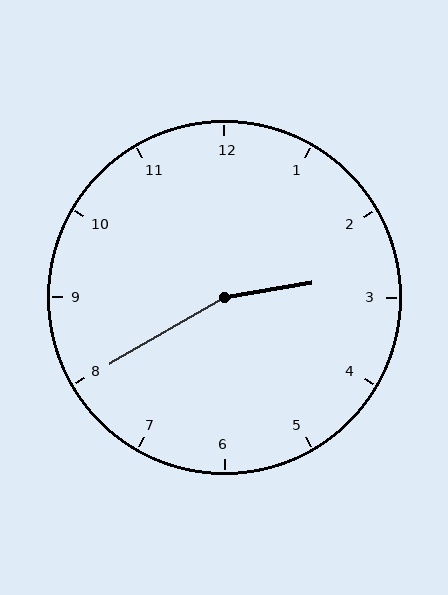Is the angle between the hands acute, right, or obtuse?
It is obtuse.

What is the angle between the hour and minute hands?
Approximately 160 degrees.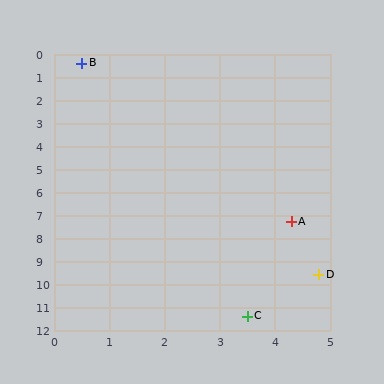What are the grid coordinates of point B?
Point B is at approximately (0.5, 0.4).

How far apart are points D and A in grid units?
Points D and A are about 2.4 grid units apart.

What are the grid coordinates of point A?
Point A is at approximately (4.3, 7.3).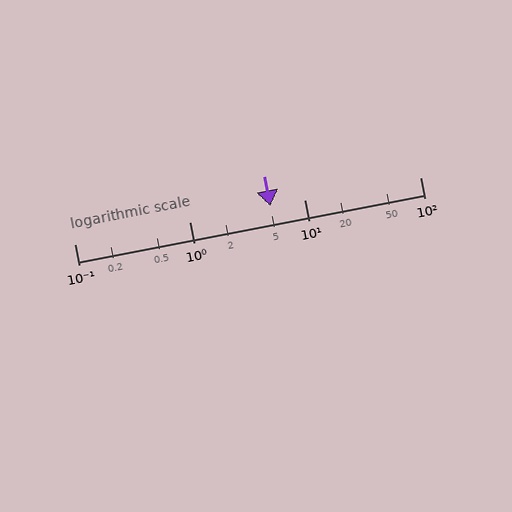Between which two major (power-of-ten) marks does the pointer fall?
The pointer is between 1 and 10.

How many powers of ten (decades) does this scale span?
The scale spans 3 decades, from 0.1 to 100.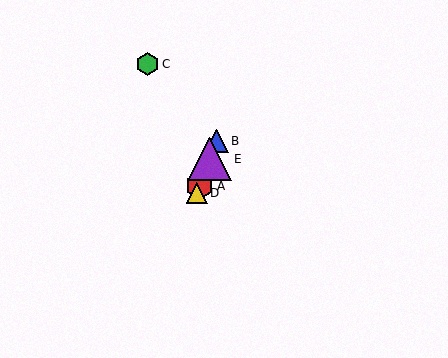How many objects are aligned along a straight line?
4 objects (A, B, D, E) are aligned along a straight line.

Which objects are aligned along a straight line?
Objects A, B, D, E are aligned along a straight line.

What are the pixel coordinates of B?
Object B is at (217, 141).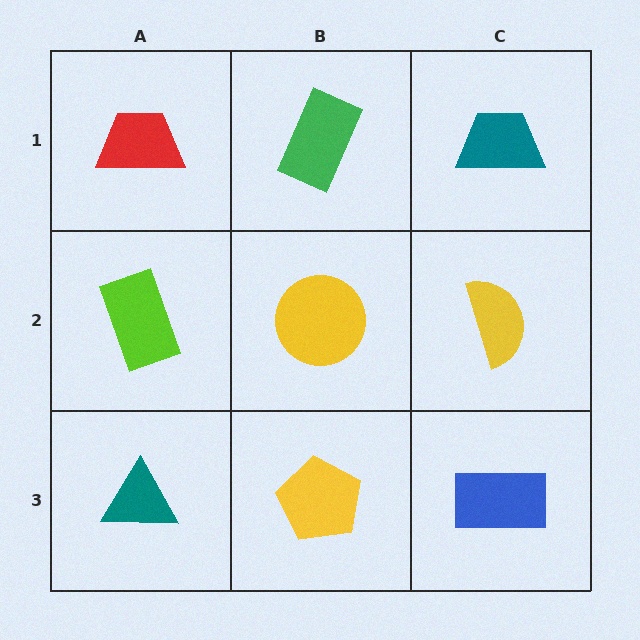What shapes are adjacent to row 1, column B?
A yellow circle (row 2, column B), a red trapezoid (row 1, column A), a teal trapezoid (row 1, column C).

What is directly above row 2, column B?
A green rectangle.